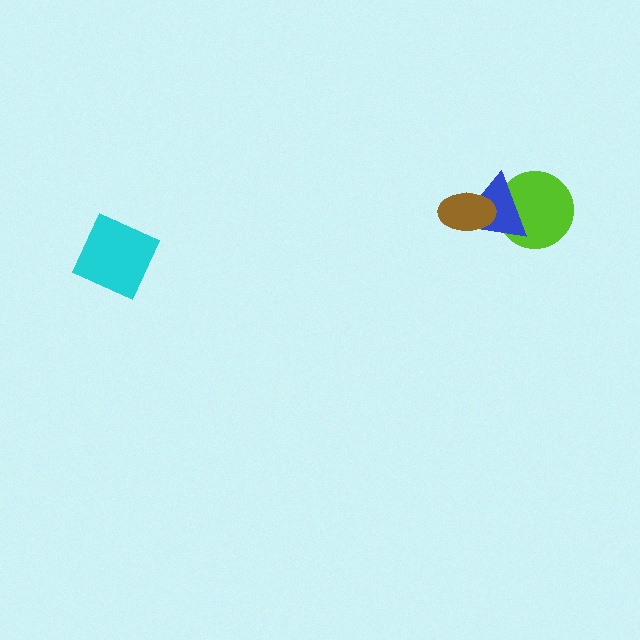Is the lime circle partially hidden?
Yes, it is partially covered by another shape.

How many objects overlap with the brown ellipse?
1 object overlaps with the brown ellipse.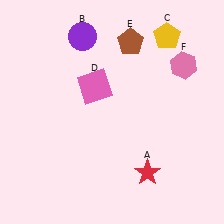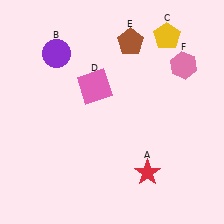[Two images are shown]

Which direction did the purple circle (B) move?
The purple circle (B) moved left.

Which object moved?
The purple circle (B) moved left.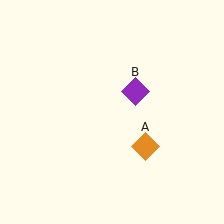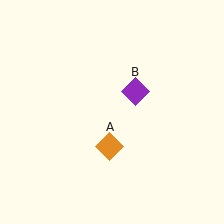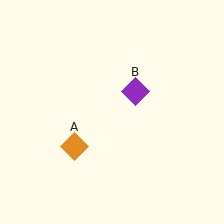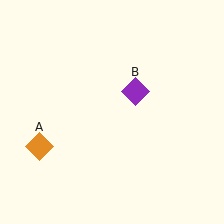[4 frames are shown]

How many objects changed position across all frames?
1 object changed position: orange diamond (object A).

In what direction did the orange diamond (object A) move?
The orange diamond (object A) moved left.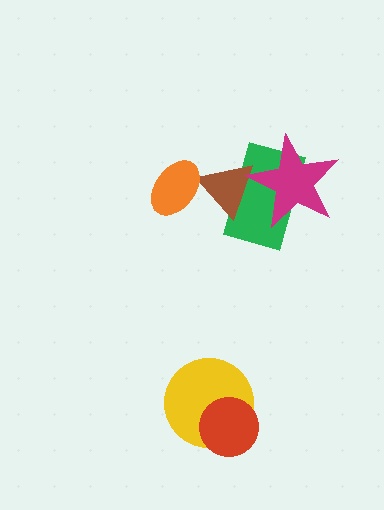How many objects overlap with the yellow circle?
1 object overlaps with the yellow circle.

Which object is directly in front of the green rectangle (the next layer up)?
The brown triangle is directly in front of the green rectangle.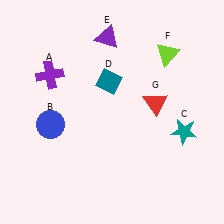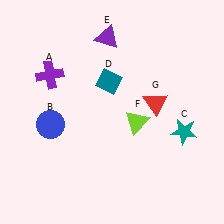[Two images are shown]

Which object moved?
The lime triangle (F) moved down.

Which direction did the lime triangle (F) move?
The lime triangle (F) moved down.